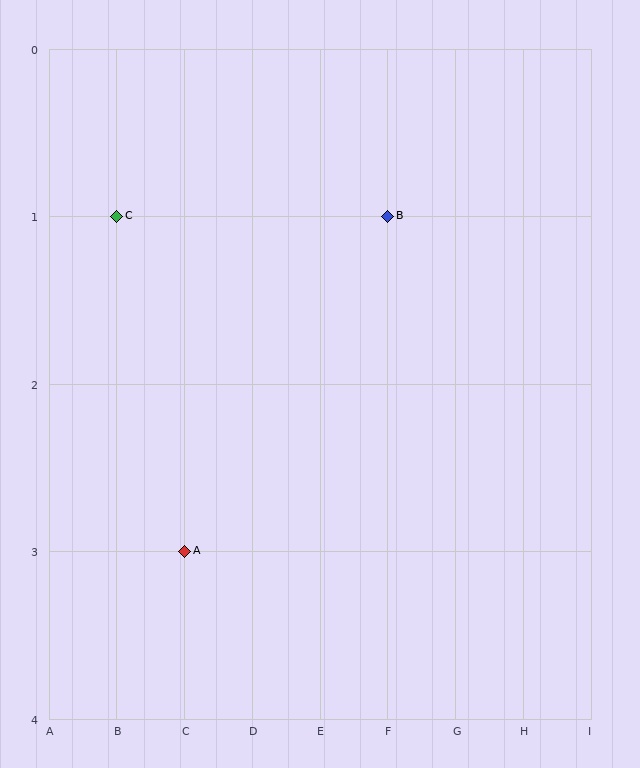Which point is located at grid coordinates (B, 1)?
Point C is at (B, 1).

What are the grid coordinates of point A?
Point A is at grid coordinates (C, 3).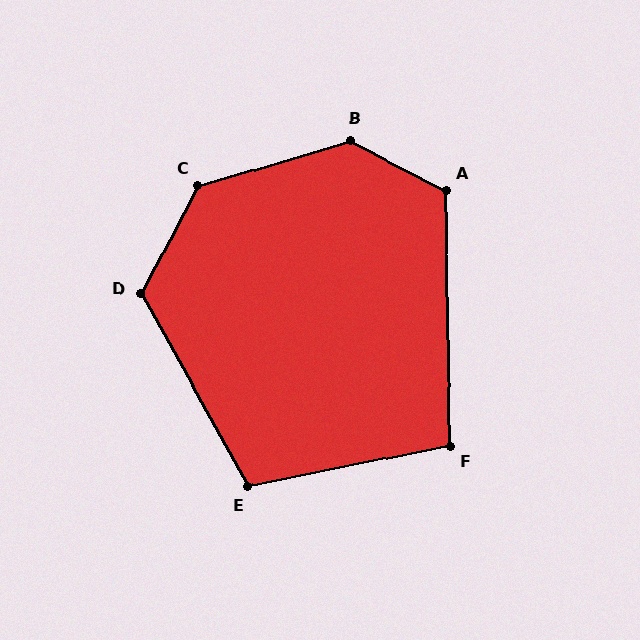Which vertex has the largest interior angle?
B, at approximately 137 degrees.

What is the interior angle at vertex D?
Approximately 123 degrees (obtuse).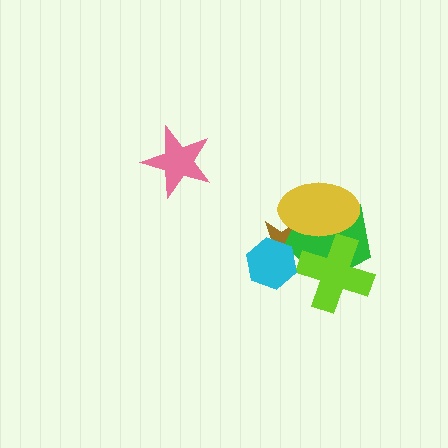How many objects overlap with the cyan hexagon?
2 objects overlap with the cyan hexagon.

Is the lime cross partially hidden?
Yes, it is partially covered by another shape.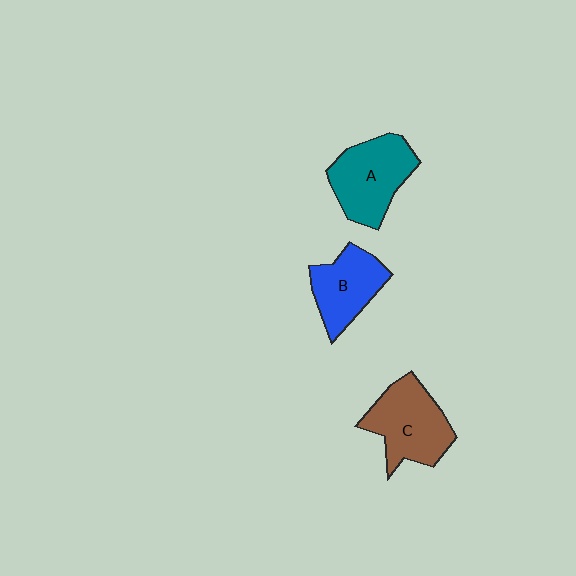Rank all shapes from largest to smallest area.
From largest to smallest: C (brown), A (teal), B (blue).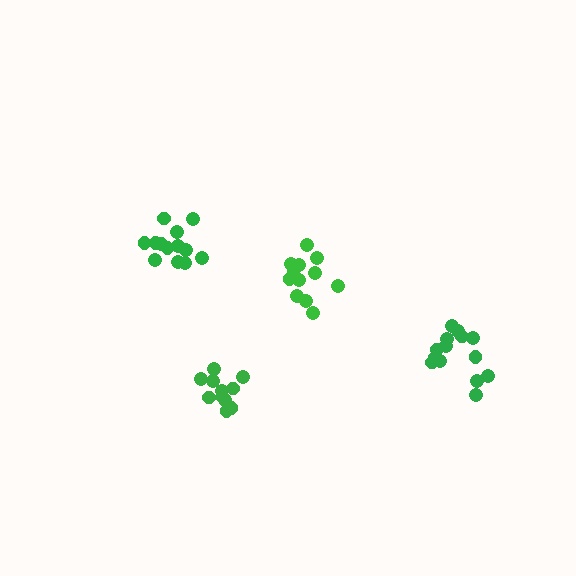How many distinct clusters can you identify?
There are 4 distinct clusters.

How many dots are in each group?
Group 1: 14 dots, Group 2: 13 dots, Group 3: 11 dots, Group 4: 13 dots (51 total).